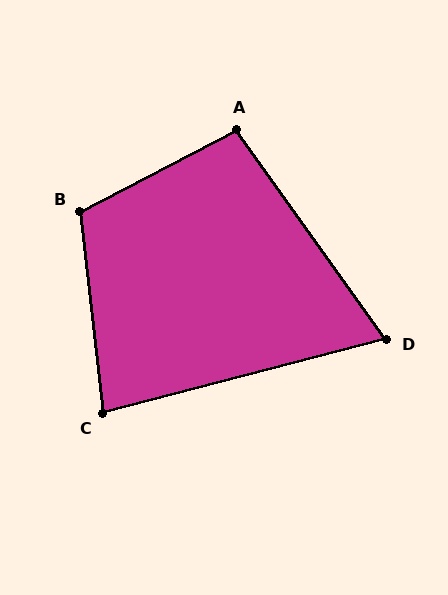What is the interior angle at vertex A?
Approximately 98 degrees (obtuse).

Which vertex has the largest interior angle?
B, at approximately 111 degrees.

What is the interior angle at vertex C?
Approximately 82 degrees (acute).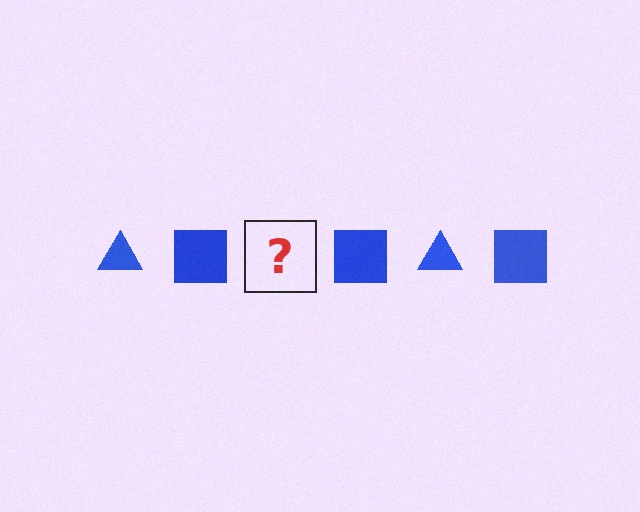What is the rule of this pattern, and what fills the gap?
The rule is that the pattern cycles through triangle, square shapes in blue. The gap should be filled with a blue triangle.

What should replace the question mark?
The question mark should be replaced with a blue triangle.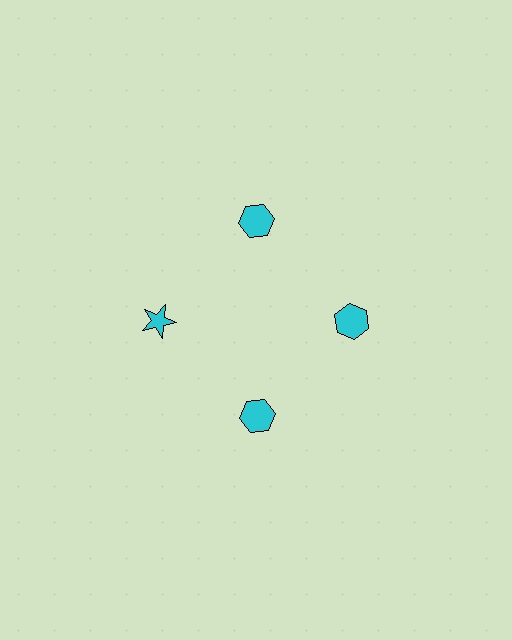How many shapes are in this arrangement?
There are 4 shapes arranged in a ring pattern.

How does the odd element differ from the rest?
It has a different shape: star instead of hexagon.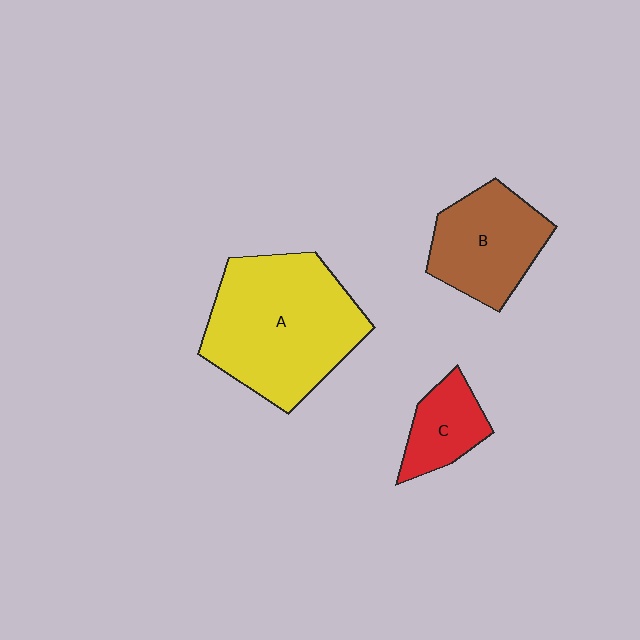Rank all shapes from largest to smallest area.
From largest to smallest: A (yellow), B (brown), C (red).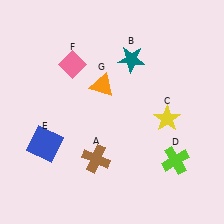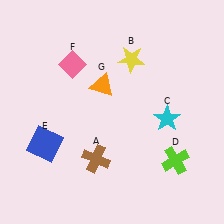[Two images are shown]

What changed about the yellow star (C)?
In Image 1, C is yellow. In Image 2, it changed to cyan.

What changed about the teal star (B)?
In Image 1, B is teal. In Image 2, it changed to yellow.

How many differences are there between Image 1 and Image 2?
There are 2 differences between the two images.